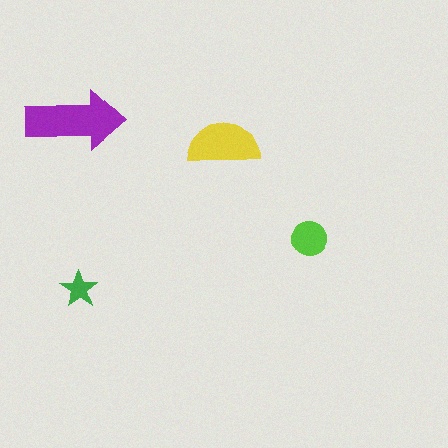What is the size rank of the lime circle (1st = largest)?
3rd.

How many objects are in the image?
There are 4 objects in the image.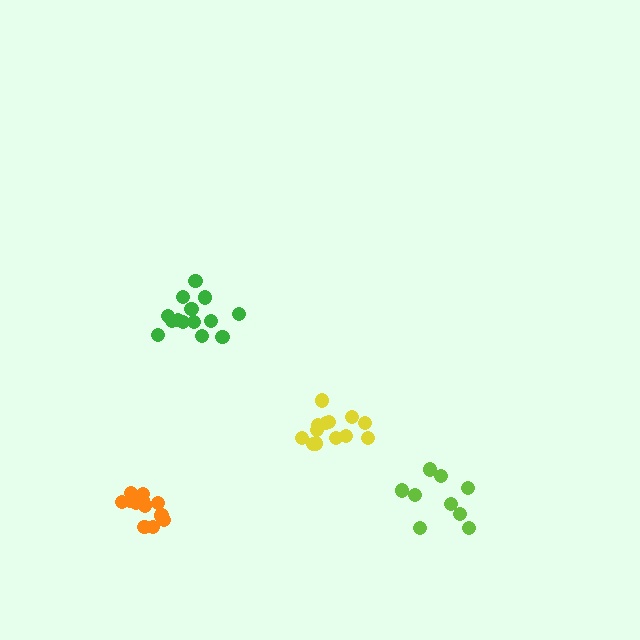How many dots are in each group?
Group 1: 13 dots, Group 2: 13 dots, Group 3: 14 dots, Group 4: 9 dots (49 total).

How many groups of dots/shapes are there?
There are 4 groups.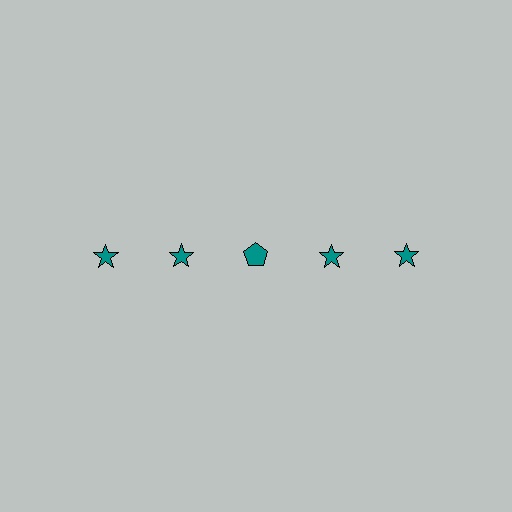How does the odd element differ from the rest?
It has a different shape: pentagon instead of star.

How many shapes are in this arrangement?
There are 5 shapes arranged in a grid pattern.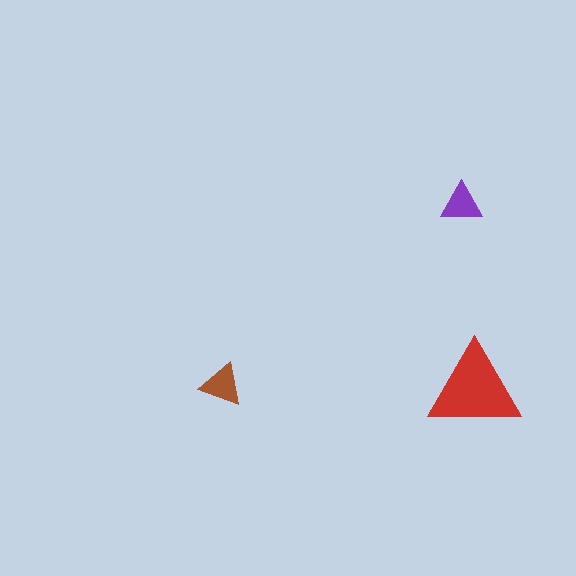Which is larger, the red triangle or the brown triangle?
The red one.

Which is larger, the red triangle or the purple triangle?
The red one.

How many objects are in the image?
There are 3 objects in the image.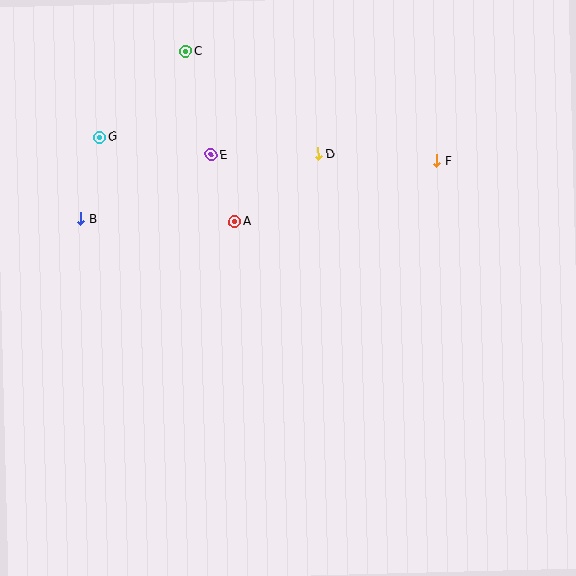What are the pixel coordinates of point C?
Point C is at (186, 51).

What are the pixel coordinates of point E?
Point E is at (211, 155).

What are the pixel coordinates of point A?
Point A is at (235, 221).